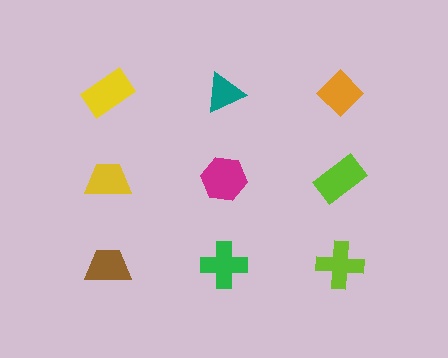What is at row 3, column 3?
A lime cross.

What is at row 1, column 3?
An orange diamond.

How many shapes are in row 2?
3 shapes.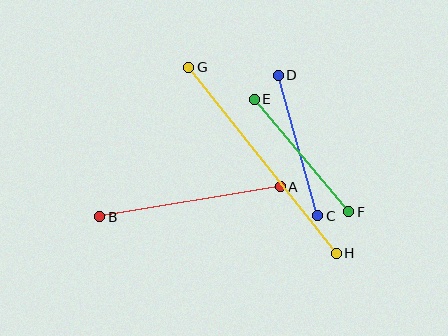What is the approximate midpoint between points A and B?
The midpoint is at approximately (190, 202) pixels.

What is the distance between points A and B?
The distance is approximately 183 pixels.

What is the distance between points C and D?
The distance is approximately 146 pixels.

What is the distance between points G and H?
The distance is approximately 237 pixels.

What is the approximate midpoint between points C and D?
The midpoint is at approximately (298, 146) pixels.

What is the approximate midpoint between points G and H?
The midpoint is at approximately (263, 160) pixels.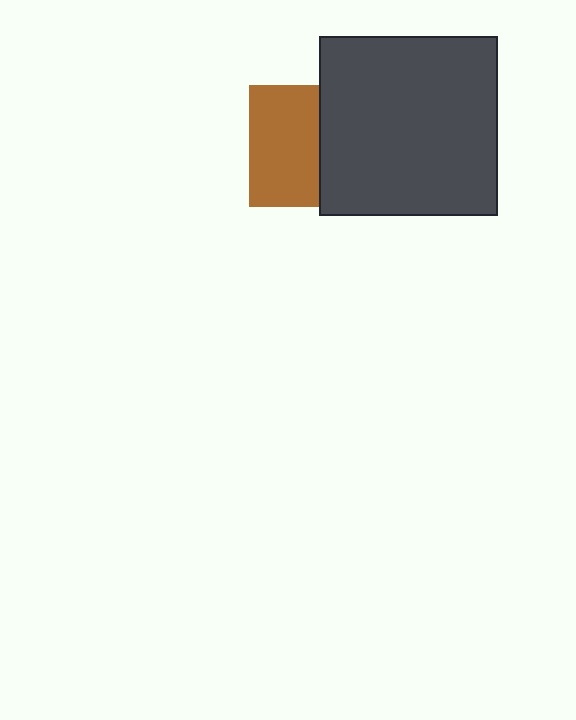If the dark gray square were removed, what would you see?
You would see the complete brown square.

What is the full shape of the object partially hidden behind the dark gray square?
The partially hidden object is a brown square.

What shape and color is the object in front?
The object in front is a dark gray square.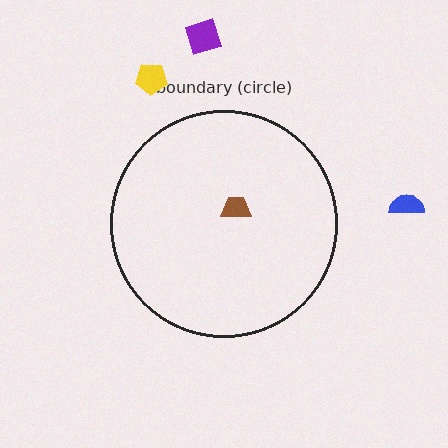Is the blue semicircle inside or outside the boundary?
Outside.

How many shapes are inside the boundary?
1 inside, 3 outside.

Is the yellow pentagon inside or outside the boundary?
Outside.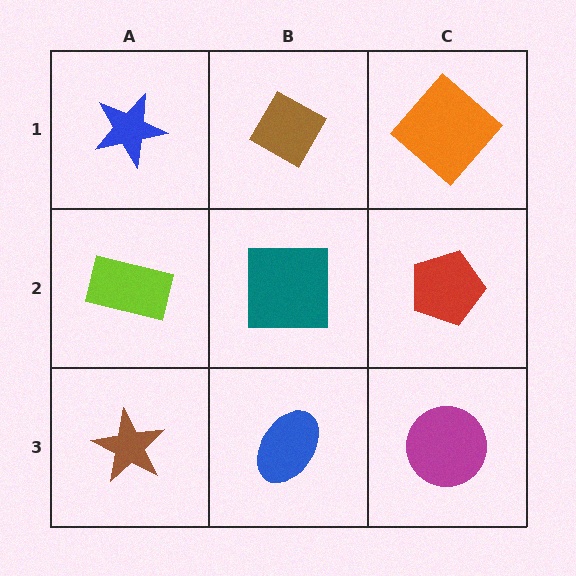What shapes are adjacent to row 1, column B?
A teal square (row 2, column B), a blue star (row 1, column A), an orange diamond (row 1, column C).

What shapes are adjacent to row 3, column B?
A teal square (row 2, column B), a brown star (row 3, column A), a magenta circle (row 3, column C).